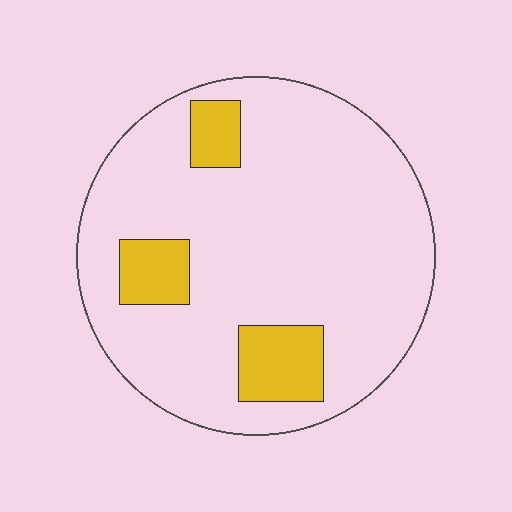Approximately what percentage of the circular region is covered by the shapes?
Approximately 15%.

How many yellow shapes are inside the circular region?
3.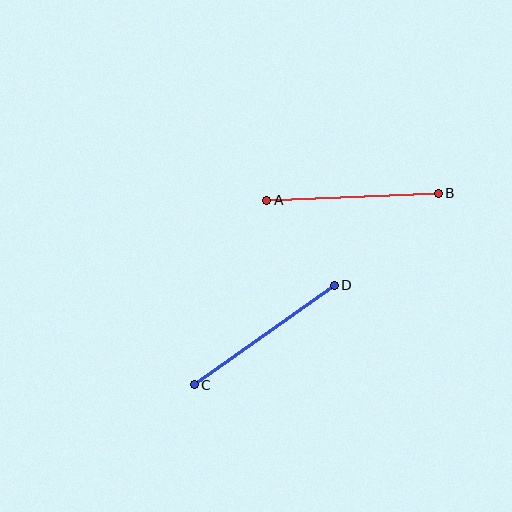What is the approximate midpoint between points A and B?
The midpoint is at approximately (353, 197) pixels.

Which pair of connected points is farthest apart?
Points C and D are farthest apart.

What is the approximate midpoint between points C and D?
The midpoint is at approximately (264, 335) pixels.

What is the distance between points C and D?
The distance is approximately 172 pixels.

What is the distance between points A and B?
The distance is approximately 171 pixels.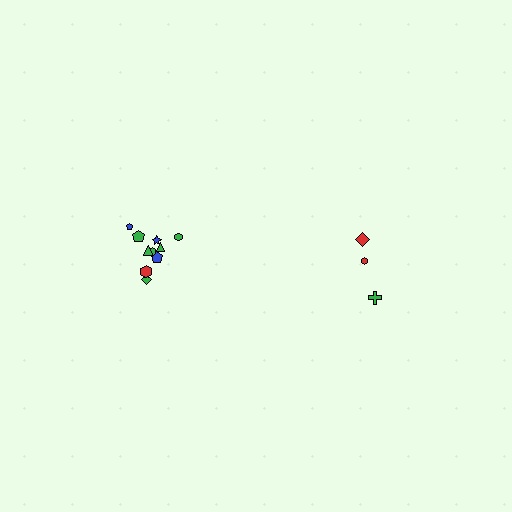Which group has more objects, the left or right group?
The left group.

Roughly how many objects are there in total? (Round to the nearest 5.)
Roughly 15 objects in total.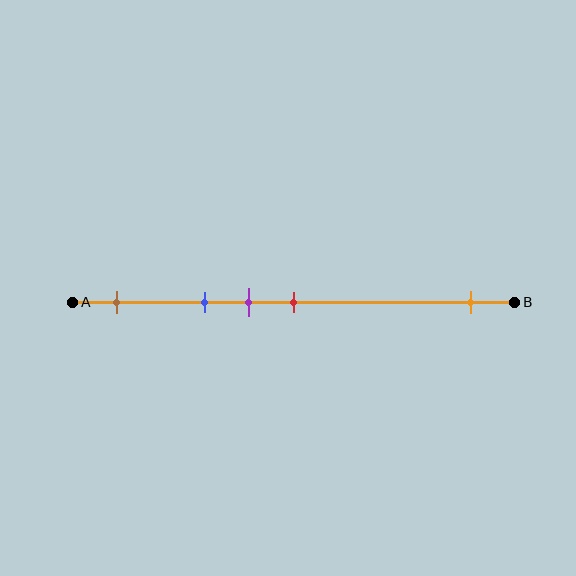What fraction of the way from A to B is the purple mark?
The purple mark is approximately 40% (0.4) of the way from A to B.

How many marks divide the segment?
There are 5 marks dividing the segment.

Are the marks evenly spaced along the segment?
No, the marks are not evenly spaced.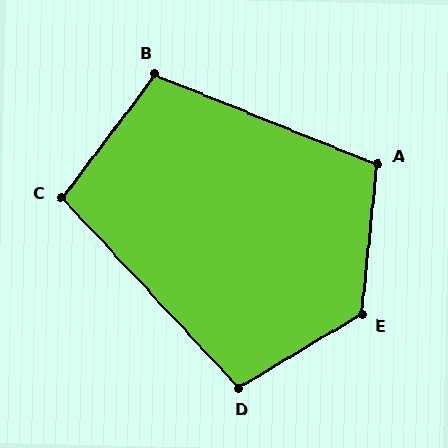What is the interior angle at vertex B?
Approximately 105 degrees (obtuse).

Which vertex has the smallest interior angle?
C, at approximately 100 degrees.